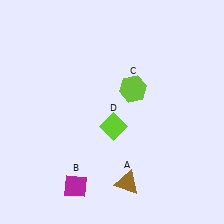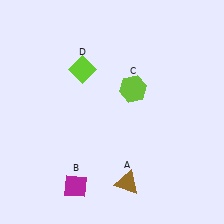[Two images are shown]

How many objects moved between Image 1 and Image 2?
1 object moved between the two images.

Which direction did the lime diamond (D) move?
The lime diamond (D) moved up.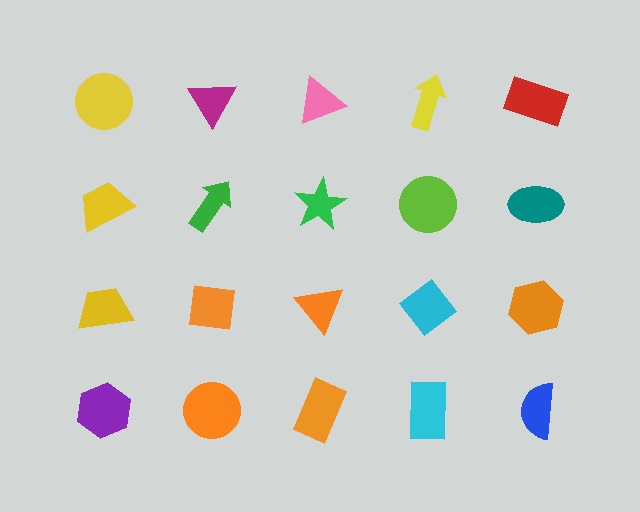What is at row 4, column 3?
An orange rectangle.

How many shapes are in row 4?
5 shapes.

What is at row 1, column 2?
A magenta triangle.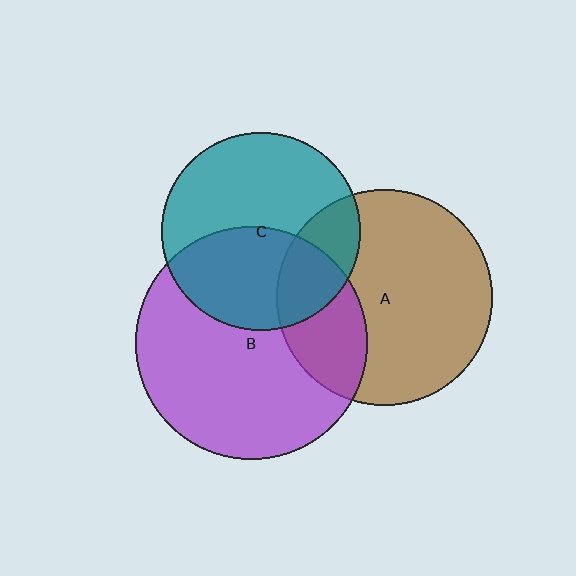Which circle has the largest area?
Circle B (purple).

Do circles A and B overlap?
Yes.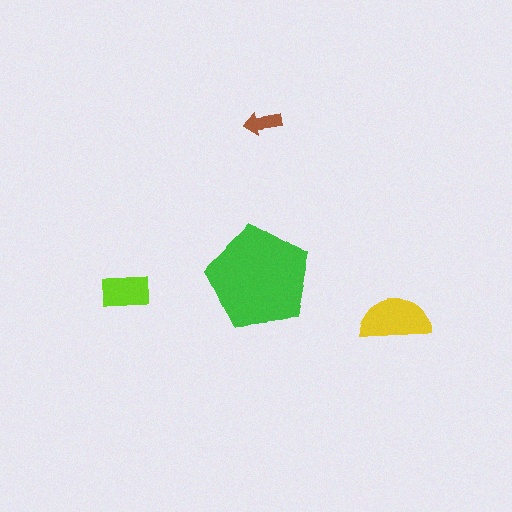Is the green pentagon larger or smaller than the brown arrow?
Larger.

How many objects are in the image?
There are 4 objects in the image.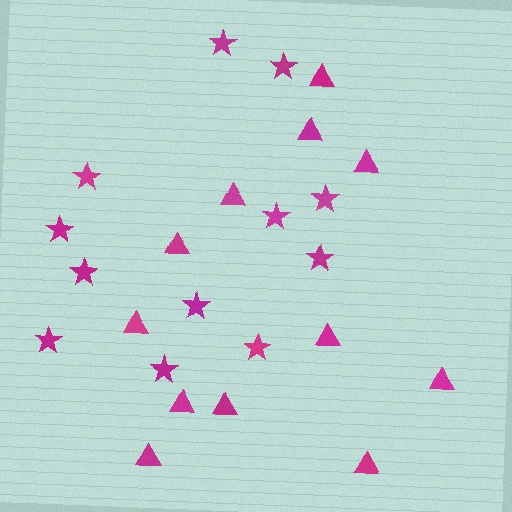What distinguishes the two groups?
There are 2 groups: one group of stars (12) and one group of triangles (12).